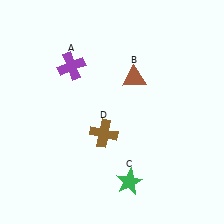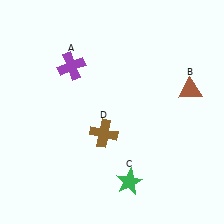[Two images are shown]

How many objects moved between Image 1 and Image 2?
1 object moved between the two images.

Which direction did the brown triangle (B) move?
The brown triangle (B) moved right.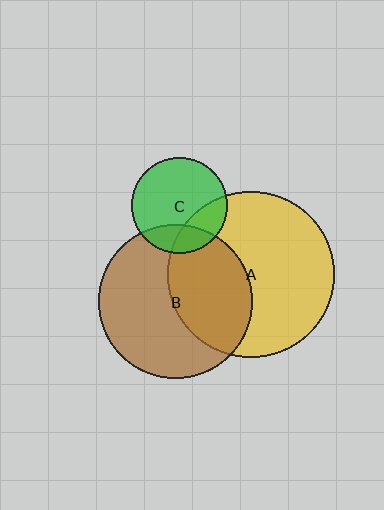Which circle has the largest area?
Circle A (yellow).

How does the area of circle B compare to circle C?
Approximately 2.6 times.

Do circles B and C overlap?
Yes.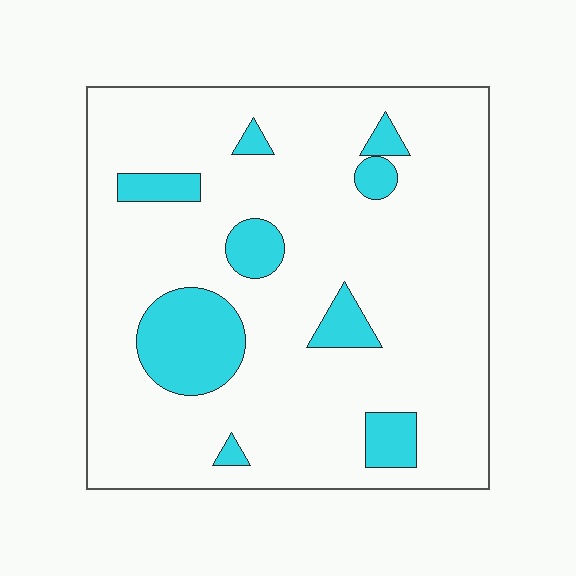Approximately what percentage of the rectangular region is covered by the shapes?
Approximately 15%.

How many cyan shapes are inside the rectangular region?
9.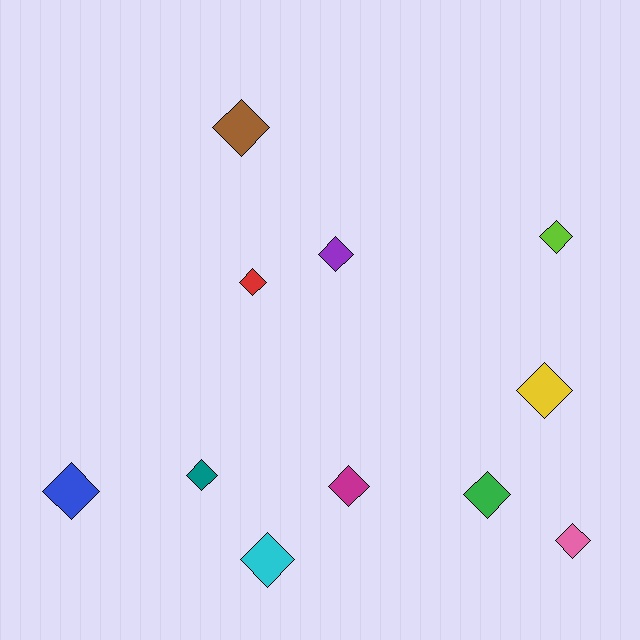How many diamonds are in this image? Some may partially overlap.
There are 11 diamonds.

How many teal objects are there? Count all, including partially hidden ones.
There is 1 teal object.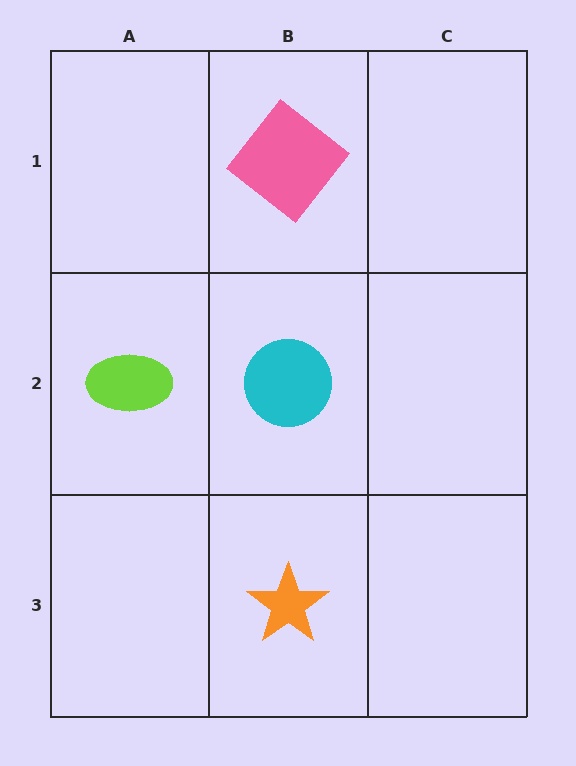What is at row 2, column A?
A lime ellipse.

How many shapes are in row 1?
1 shape.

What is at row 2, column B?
A cyan circle.